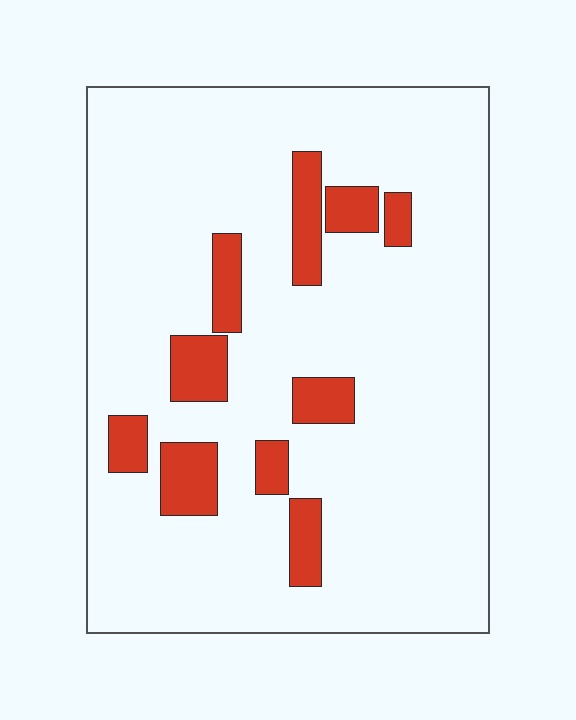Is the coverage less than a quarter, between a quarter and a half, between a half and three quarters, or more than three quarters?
Less than a quarter.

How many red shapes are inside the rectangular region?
10.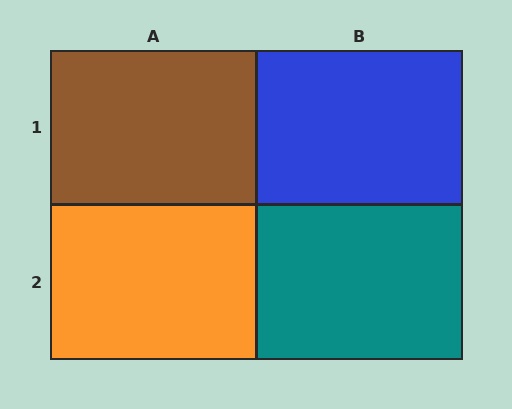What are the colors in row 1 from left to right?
Brown, blue.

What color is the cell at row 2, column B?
Teal.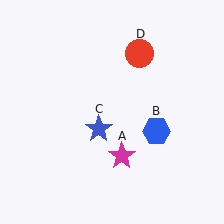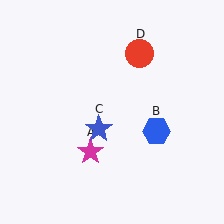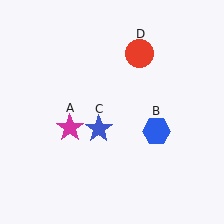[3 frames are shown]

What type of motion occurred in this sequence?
The magenta star (object A) rotated clockwise around the center of the scene.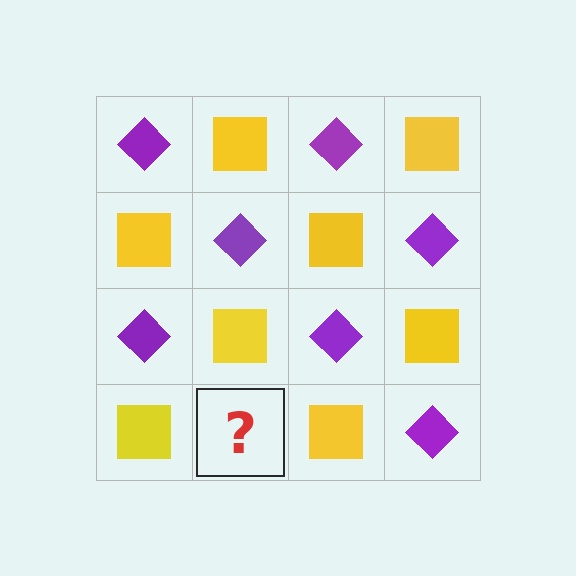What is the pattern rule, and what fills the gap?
The rule is that it alternates purple diamond and yellow square in a checkerboard pattern. The gap should be filled with a purple diamond.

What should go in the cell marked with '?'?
The missing cell should contain a purple diamond.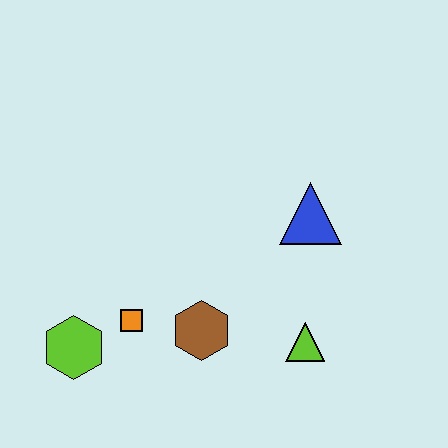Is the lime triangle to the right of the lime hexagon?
Yes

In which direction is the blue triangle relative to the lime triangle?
The blue triangle is above the lime triangle.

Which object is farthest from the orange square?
The blue triangle is farthest from the orange square.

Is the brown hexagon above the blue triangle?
No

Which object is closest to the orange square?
The lime hexagon is closest to the orange square.